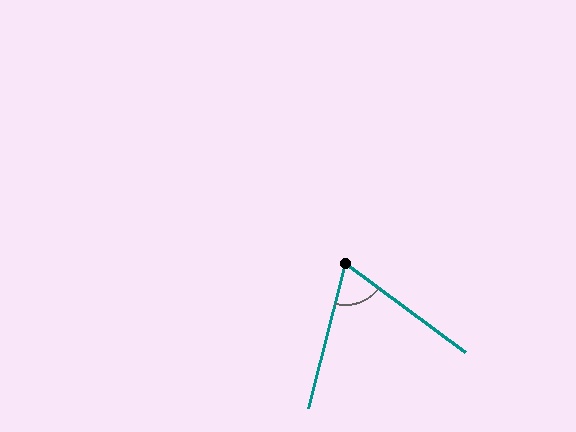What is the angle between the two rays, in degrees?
Approximately 68 degrees.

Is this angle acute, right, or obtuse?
It is acute.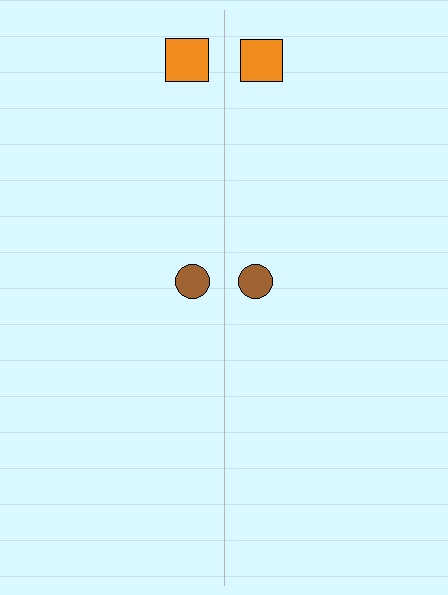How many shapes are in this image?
There are 4 shapes in this image.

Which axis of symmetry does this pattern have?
The pattern has a vertical axis of symmetry running through the center of the image.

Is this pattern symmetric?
Yes, this pattern has bilateral (reflection) symmetry.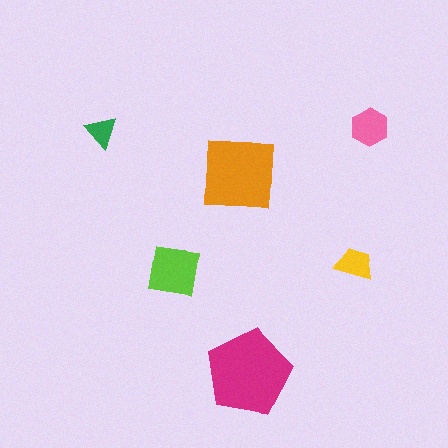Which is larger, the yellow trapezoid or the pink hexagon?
The pink hexagon.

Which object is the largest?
The magenta pentagon.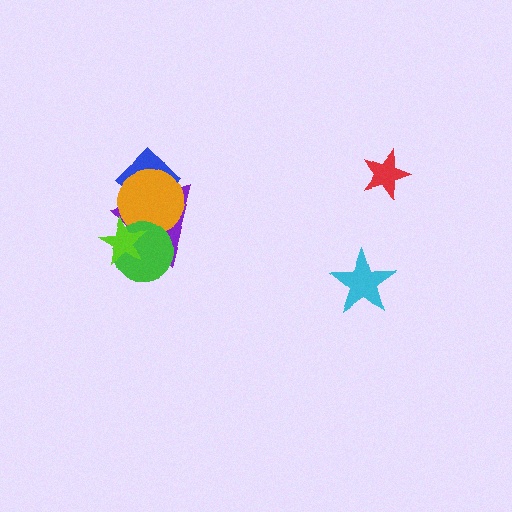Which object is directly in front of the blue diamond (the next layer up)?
The purple triangle is directly in front of the blue diamond.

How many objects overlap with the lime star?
3 objects overlap with the lime star.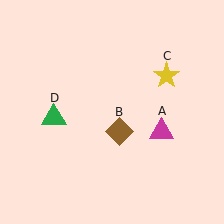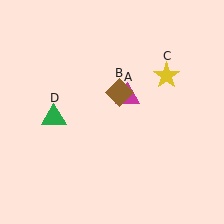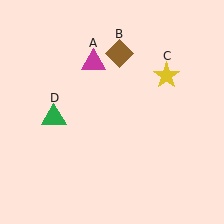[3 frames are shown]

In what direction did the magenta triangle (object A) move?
The magenta triangle (object A) moved up and to the left.